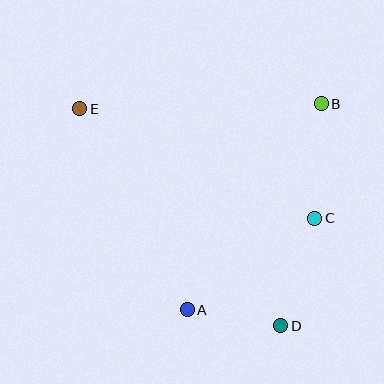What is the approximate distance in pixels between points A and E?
The distance between A and E is approximately 228 pixels.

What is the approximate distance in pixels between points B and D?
The distance between B and D is approximately 226 pixels.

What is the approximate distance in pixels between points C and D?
The distance between C and D is approximately 113 pixels.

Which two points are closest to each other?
Points A and D are closest to each other.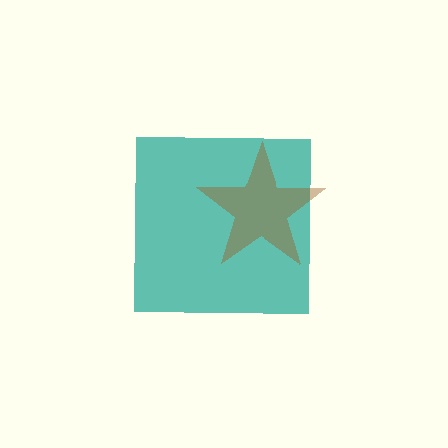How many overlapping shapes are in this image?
There are 2 overlapping shapes in the image.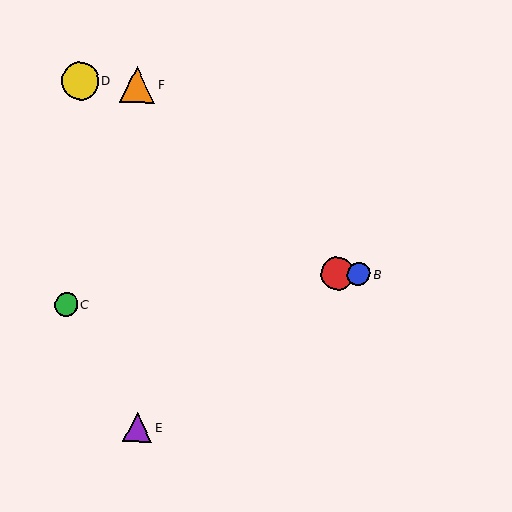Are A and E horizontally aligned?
No, A is at y≈274 and E is at y≈427.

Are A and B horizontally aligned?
Yes, both are at y≈274.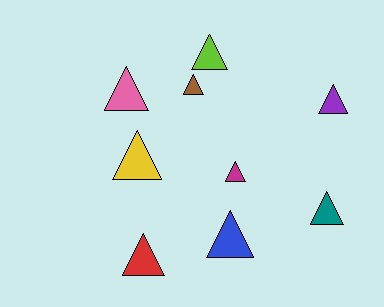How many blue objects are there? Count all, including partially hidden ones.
There is 1 blue object.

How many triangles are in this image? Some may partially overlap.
There are 9 triangles.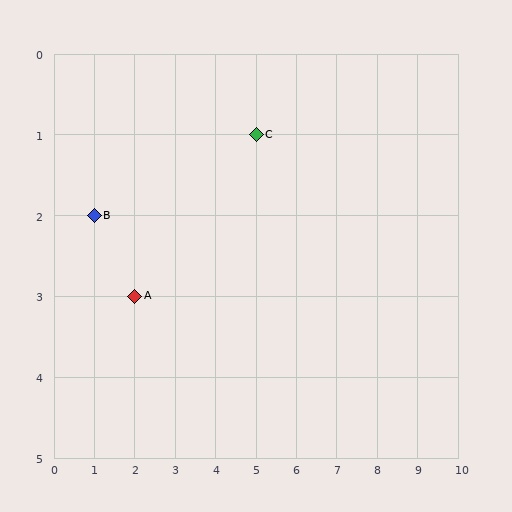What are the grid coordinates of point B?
Point B is at grid coordinates (1, 2).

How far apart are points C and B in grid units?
Points C and B are 4 columns and 1 row apart (about 4.1 grid units diagonally).